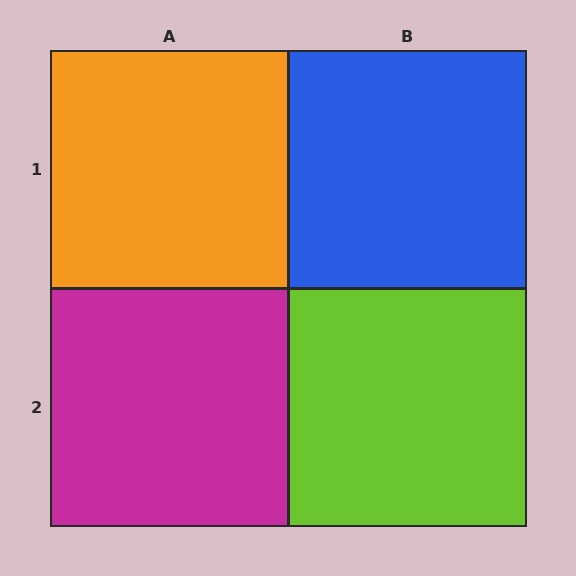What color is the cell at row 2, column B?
Lime.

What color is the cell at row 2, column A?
Magenta.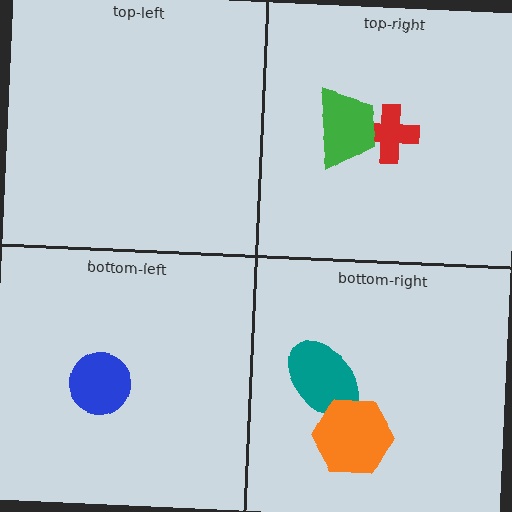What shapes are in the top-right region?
The red cross, the green trapezoid.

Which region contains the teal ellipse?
The bottom-right region.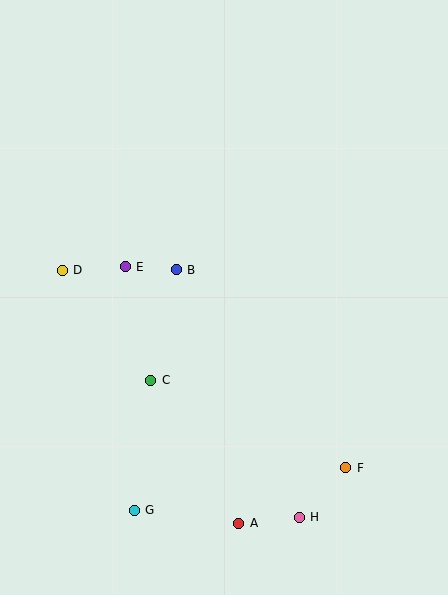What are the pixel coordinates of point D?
Point D is at (62, 270).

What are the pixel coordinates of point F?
Point F is at (346, 468).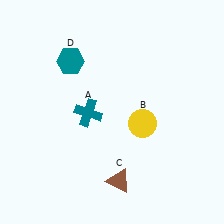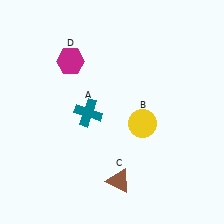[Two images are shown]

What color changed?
The hexagon (D) changed from teal in Image 1 to magenta in Image 2.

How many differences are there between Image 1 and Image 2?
There is 1 difference between the two images.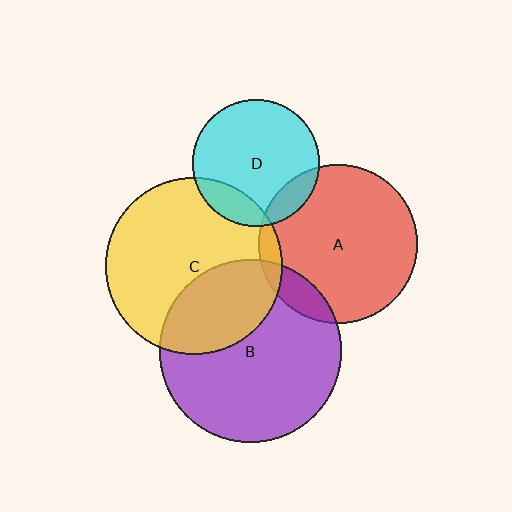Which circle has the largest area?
Circle B (purple).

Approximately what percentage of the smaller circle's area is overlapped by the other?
Approximately 5%.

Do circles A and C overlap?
Yes.